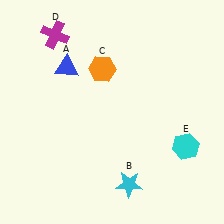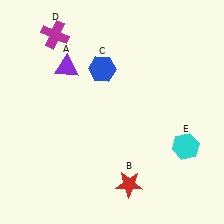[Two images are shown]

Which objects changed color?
A changed from blue to purple. B changed from cyan to red. C changed from orange to blue.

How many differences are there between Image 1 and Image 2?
There are 3 differences between the two images.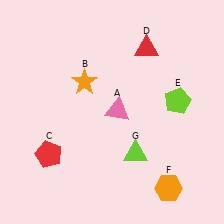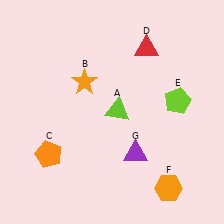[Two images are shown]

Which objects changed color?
A changed from pink to lime. C changed from red to orange. G changed from lime to purple.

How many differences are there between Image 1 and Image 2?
There are 3 differences between the two images.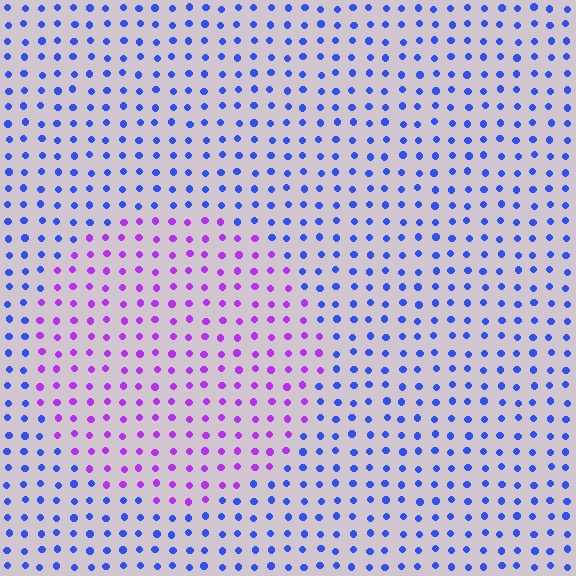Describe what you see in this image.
The image is filled with small blue elements in a uniform arrangement. A circle-shaped region is visible where the elements are tinted to a slightly different hue, forming a subtle color boundary.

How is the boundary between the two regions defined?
The boundary is defined purely by a slight shift in hue (about 55 degrees). Spacing, size, and orientation are identical on both sides.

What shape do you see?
I see a circle.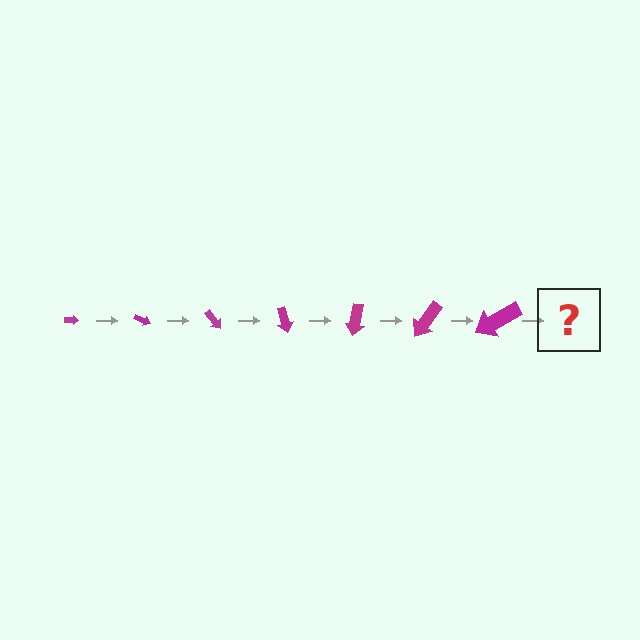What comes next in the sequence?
The next element should be an arrow, larger than the previous one and rotated 175 degrees from the start.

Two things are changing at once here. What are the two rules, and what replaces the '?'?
The two rules are that the arrow grows larger each step and it rotates 25 degrees each step. The '?' should be an arrow, larger than the previous one and rotated 175 degrees from the start.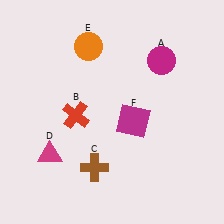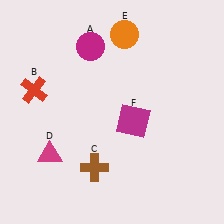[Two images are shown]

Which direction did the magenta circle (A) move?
The magenta circle (A) moved left.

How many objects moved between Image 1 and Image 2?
3 objects moved between the two images.